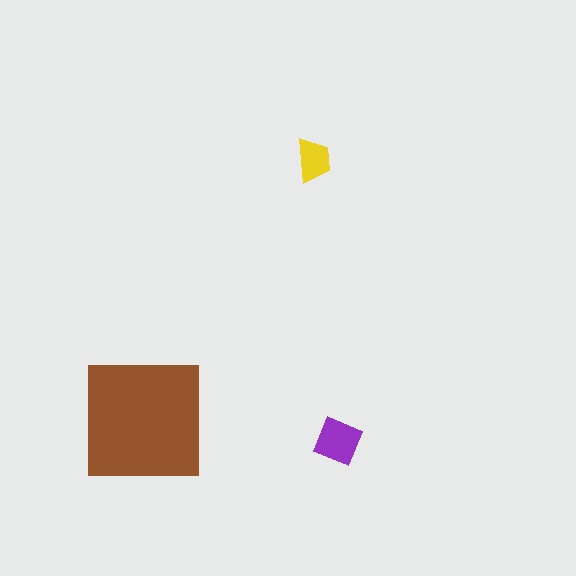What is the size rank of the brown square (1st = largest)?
1st.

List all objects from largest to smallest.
The brown square, the purple diamond, the yellow trapezoid.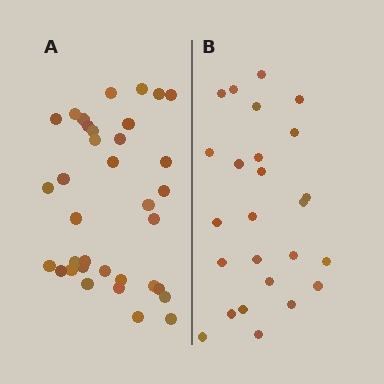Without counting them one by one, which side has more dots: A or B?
Region A (the left region) has more dots.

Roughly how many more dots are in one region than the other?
Region A has roughly 10 or so more dots than region B.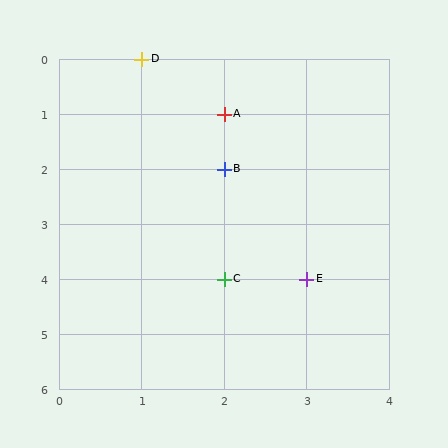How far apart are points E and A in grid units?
Points E and A are 1 column and 3 rows apart (about 3.2 grid units diagonally).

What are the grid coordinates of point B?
Point B is at grid coordinates (2, 2).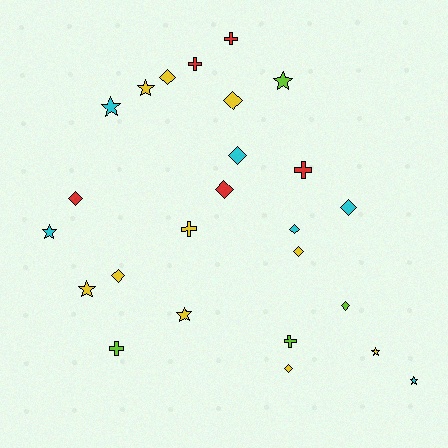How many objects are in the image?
There are 25 objects.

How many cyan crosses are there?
There are no cyan crosses.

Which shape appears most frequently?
Diamond, with 11 objects.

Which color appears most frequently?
Yellow, with 10 objects.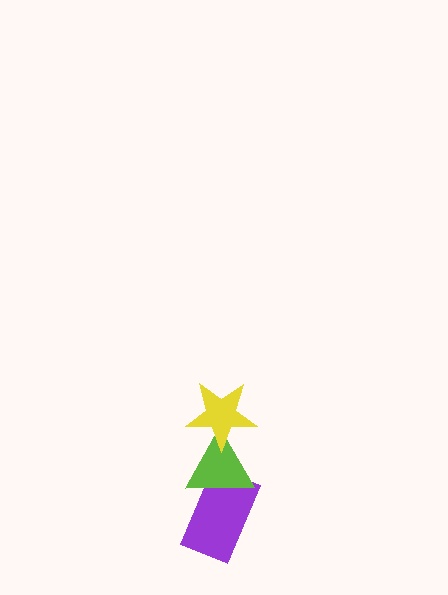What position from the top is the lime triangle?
The lime triangle is 2nd from the top.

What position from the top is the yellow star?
The yellow star is 1st from the top.